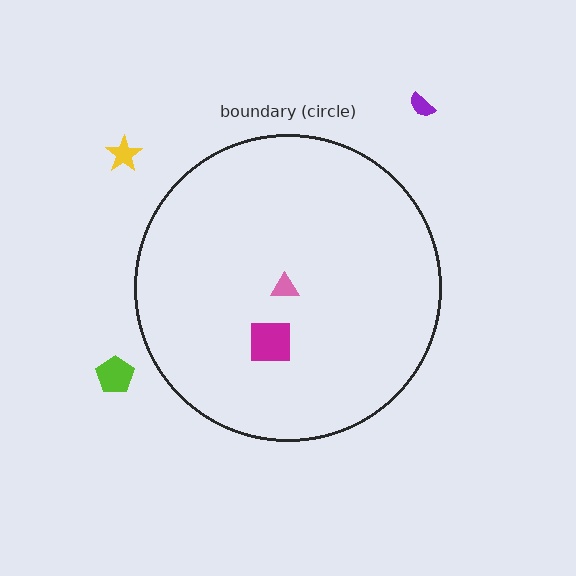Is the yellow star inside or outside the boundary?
Outside.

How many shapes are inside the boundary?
2 inside, 3 outside.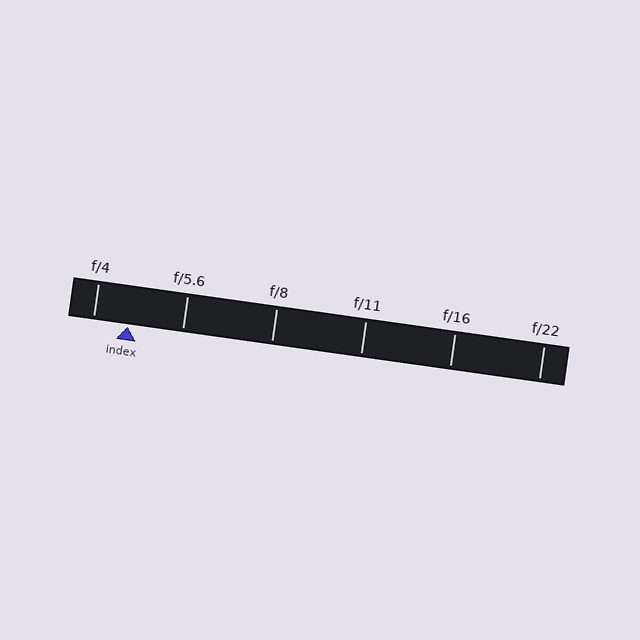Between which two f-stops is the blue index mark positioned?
The index mark is between f/4 and f/5.6.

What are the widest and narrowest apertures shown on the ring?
The widest aperture shown is f/4 and the narrowest is f/22.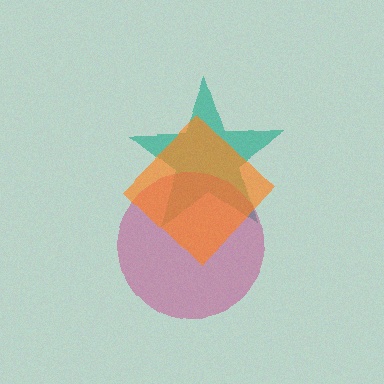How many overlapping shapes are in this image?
There are 3 overlapping shapes in the image.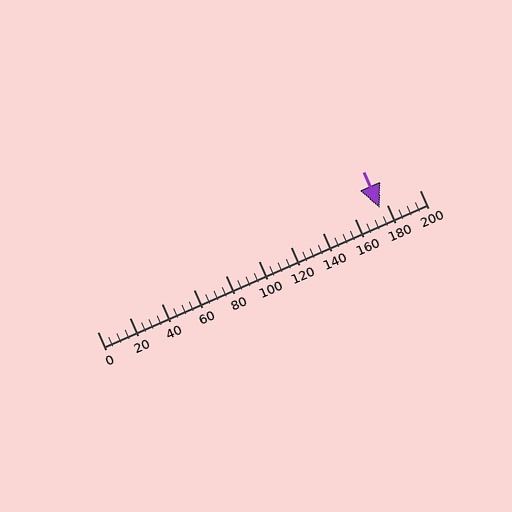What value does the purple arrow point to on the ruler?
The purple arrow points to approximately 175.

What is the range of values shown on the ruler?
The ruler shows values from 0 to 200.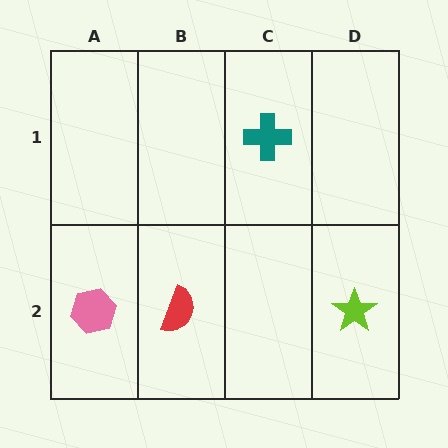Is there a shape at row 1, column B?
No, that cell is empty.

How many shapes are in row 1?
1 shape.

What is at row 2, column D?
A lime star.